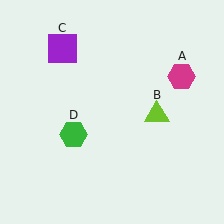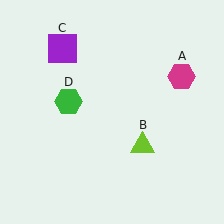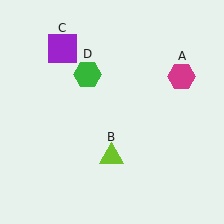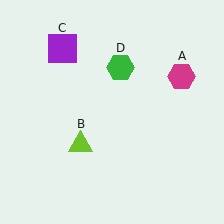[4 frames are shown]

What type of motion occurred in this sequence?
The lime triangle (object B), green hexagon (object D) rotated clockwise around the center of the scene.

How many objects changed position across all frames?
2 objects changed position: lime triangle (object B), green hexagon (object D).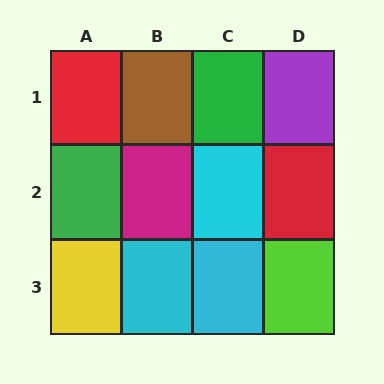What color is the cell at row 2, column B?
Magenta.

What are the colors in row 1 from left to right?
Red, brown, green, purple.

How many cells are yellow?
1 cell is yellow.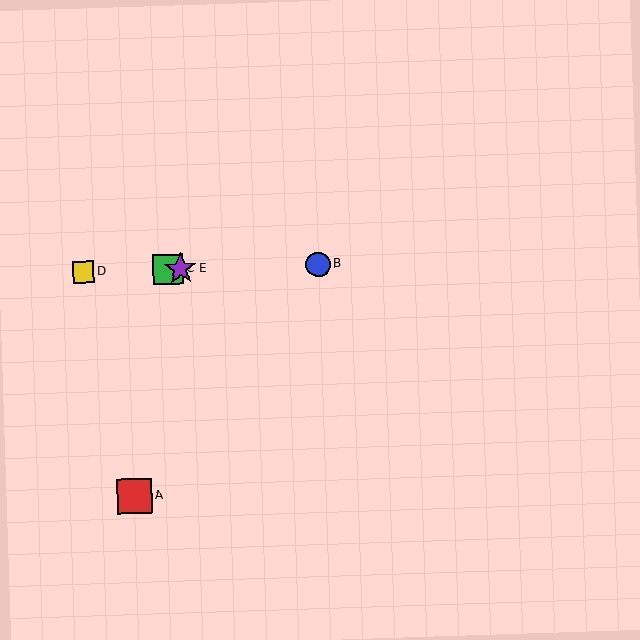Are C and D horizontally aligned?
Yes, both are at y≈269.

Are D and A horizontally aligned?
No, D is at y≈272 and A is at y≈496.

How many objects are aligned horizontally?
4 objects (B, C, D, E) are aligned horizontally.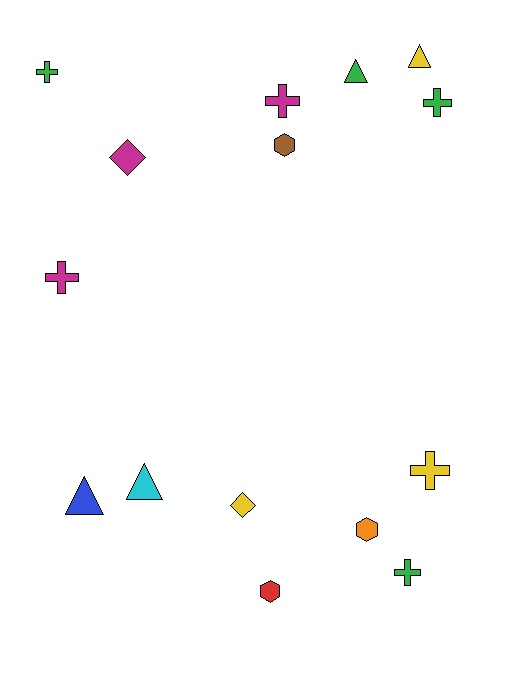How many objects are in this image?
There are 15 objects.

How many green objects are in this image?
There are 4 green objects.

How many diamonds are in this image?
There are 2 diamonds.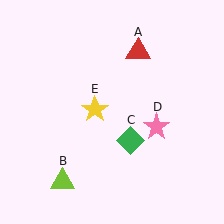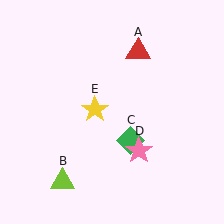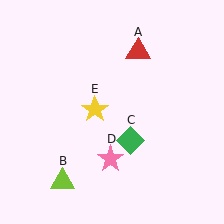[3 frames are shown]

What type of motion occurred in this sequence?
The pink star (object D) rotated clockwise around the center of the scene.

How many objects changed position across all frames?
1 object changed position: pink star (object D).